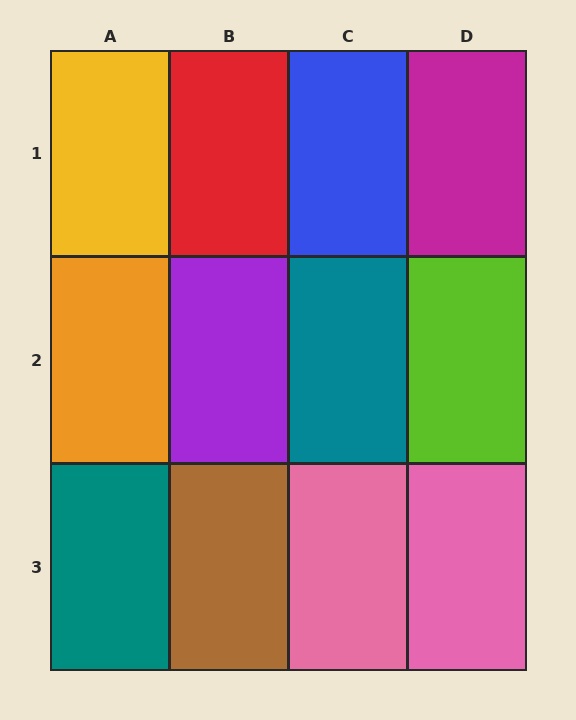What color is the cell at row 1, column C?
Blue.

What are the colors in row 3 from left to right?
Teal, brown, pink, pink.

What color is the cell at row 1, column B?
Red.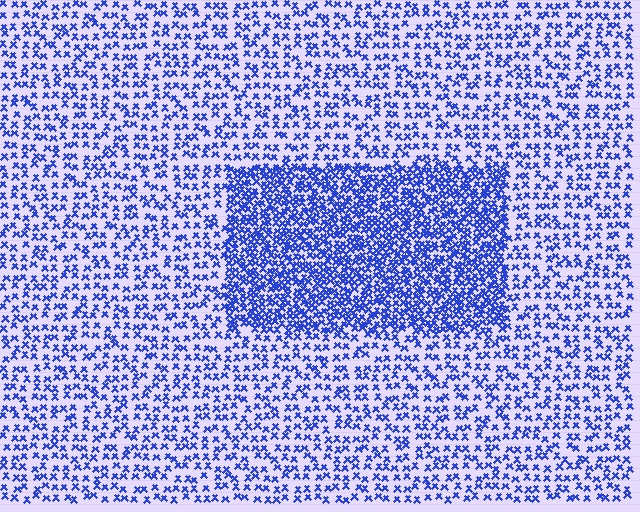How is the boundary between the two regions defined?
The boundary is defined by a change in element density (approximately 2.3x ratio). All elements are the same color, size, and shape.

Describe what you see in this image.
The image contains small blue elements arranged at two different densities. A rectangle-shaped region is visible where the elements are more densely packed than the surrounding area.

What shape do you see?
I see a rectangle.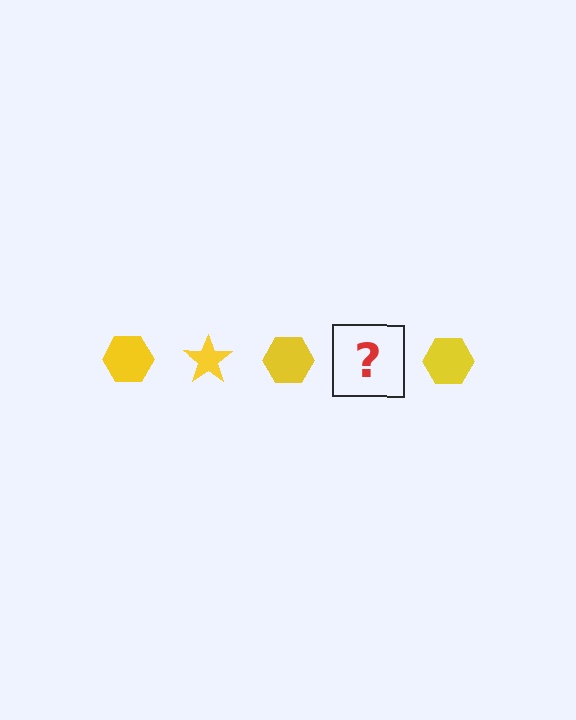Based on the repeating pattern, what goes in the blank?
The blank should be a yellow star.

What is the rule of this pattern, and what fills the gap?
The rule is that the pattern cycles through hexagon, star shapes in yellow. The gap should be filled with a yellow star.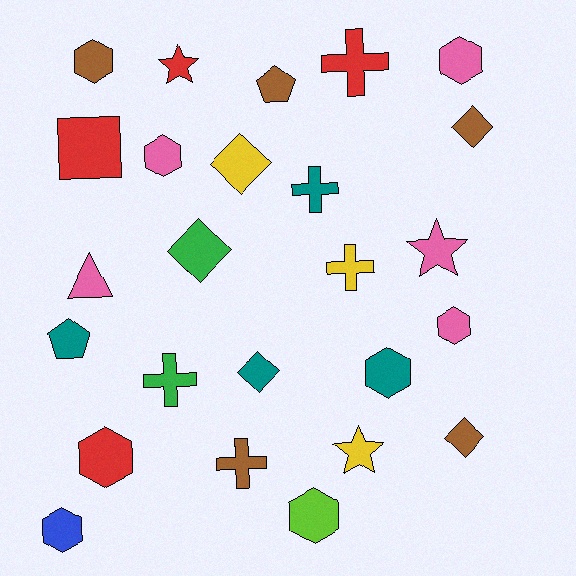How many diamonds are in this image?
There are 5 diamonds.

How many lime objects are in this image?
There is 1 lime object.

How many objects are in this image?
There are 25 objects.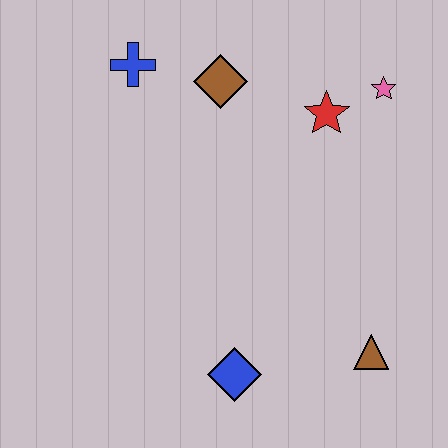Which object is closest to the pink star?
The red star is closest to the pink star.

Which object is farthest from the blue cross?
The brown triangle is farthest from the blue cross.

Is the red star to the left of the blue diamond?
No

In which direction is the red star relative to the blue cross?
The red star is to the right of the blue cross.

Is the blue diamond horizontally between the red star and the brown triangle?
No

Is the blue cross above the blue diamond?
Yes